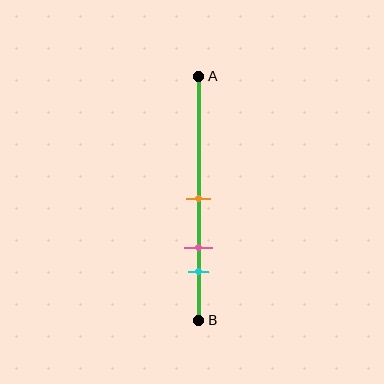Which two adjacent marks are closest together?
The pink and cyan marks are the closest adjacent pair.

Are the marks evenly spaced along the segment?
Yes, the marks are approximately evenly spaced.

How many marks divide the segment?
There are 3 marks dividing the segment.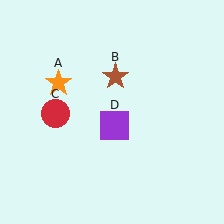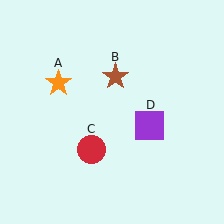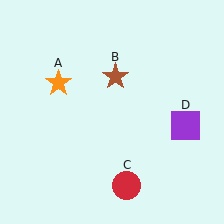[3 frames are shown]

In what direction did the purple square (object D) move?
The purple square (object D) moved right.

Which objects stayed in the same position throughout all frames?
Orange star (object A) and brown star (object B) remained stationary.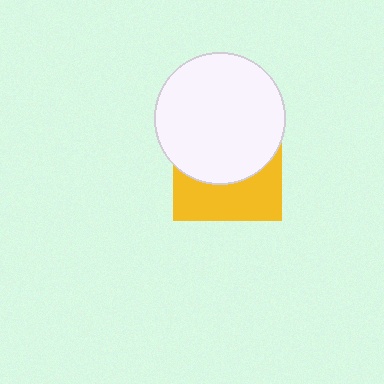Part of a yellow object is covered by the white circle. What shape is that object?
It is a square.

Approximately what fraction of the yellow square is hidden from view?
Roughly 58% of the yellow square is hidden behind the white circle.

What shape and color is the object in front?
The object in front is a white circle.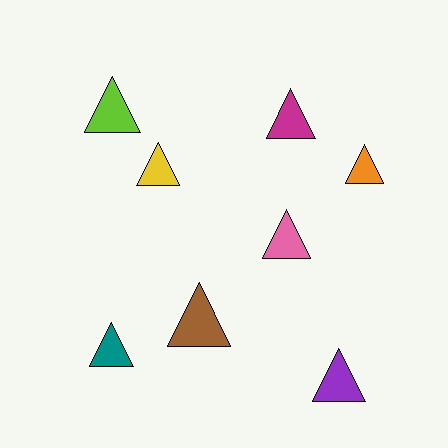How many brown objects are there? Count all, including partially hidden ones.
There is 1 brown object.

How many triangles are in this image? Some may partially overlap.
There are 8 triangles.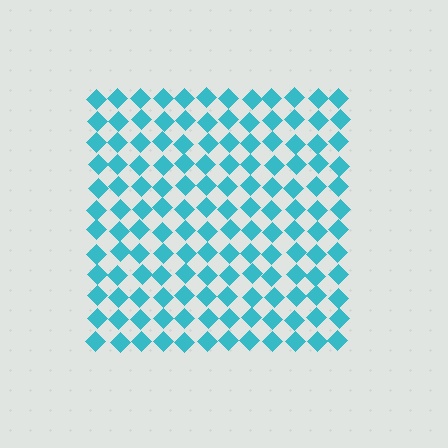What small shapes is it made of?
It is made of small diamonds.